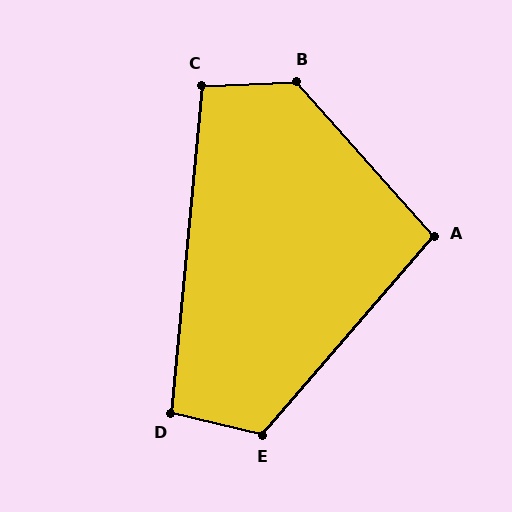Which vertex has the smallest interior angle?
A, at approximately 98 degrees.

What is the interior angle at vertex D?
Approximately 98 degrees (obtuse).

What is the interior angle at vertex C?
Approximately 98 degrees (obtuse).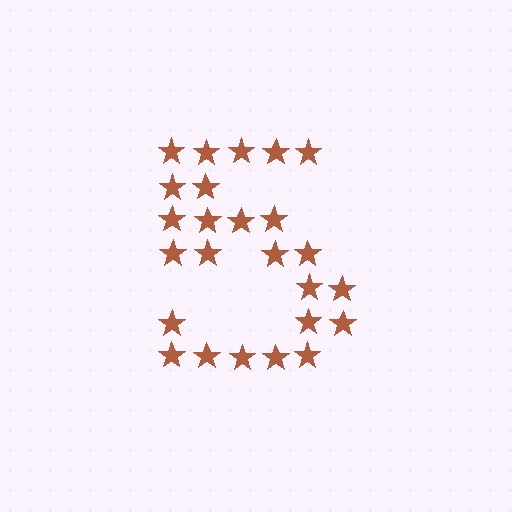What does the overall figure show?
The overall figure shows the digit 5.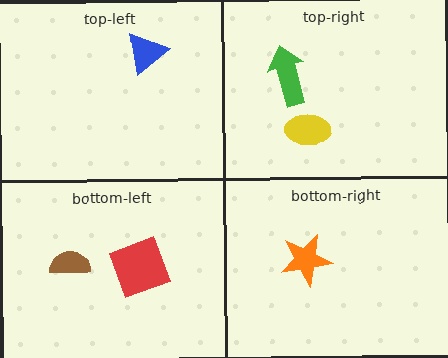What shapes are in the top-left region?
The blue triangle.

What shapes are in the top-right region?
The green arrow, the yellow ellipse.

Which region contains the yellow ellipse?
The top-right region.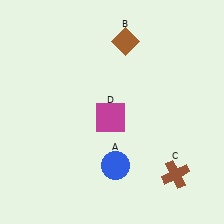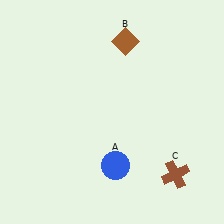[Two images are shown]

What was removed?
The magenta square (D) was removed in Image 2.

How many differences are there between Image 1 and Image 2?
There is 1 difference between the two images.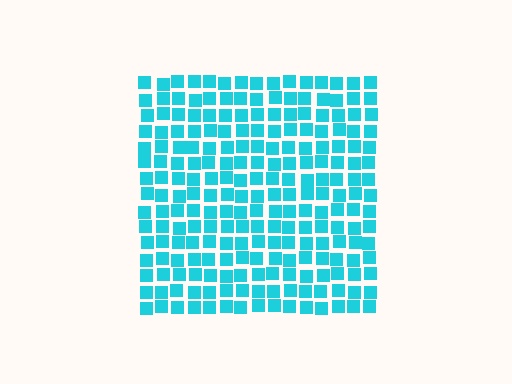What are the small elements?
The small elements are squares.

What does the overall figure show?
The overall figure shows a square.